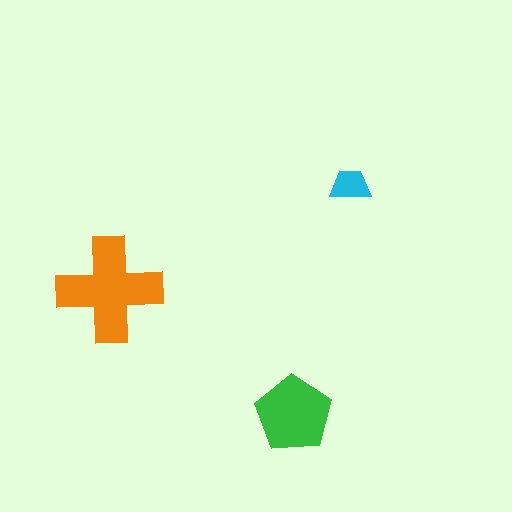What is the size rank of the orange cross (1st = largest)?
1st.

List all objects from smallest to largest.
The cyan trapezoid, the green pentagon, the orange cross.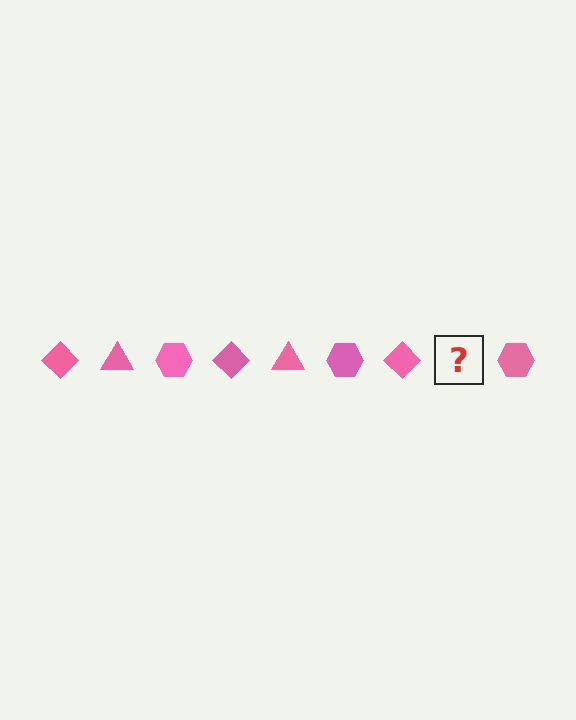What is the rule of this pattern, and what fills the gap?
The rule is that the pattern cycles through diamond, triangle, hexagon shapes in pink. The gap should be filled with a pink triangle.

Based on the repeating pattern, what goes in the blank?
The blank should be a pink triangle.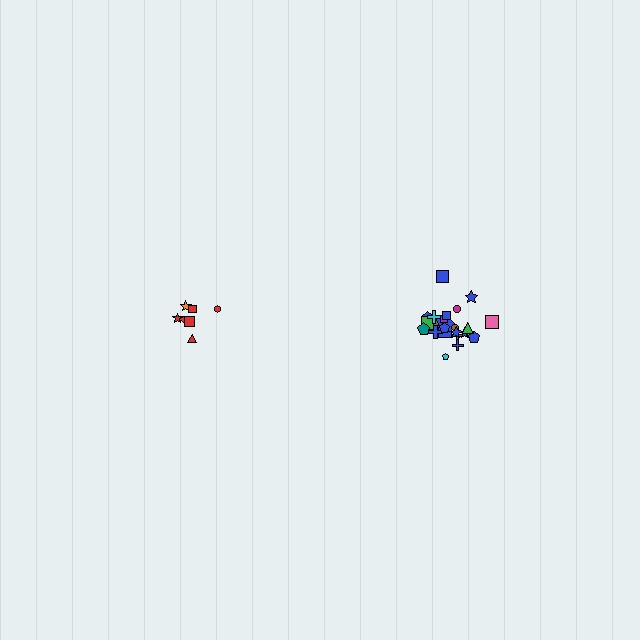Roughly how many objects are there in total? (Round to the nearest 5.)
Roughly 30 objects in total.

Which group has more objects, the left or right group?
The right group.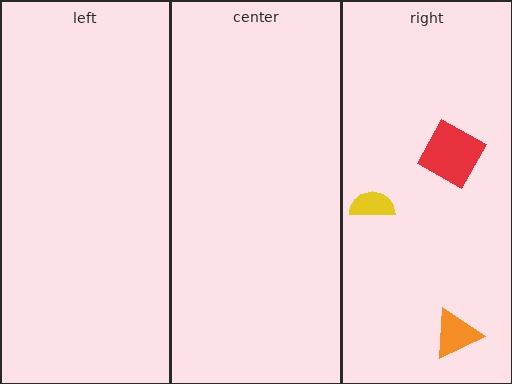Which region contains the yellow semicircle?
The right region.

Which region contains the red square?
The right region.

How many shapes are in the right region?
3.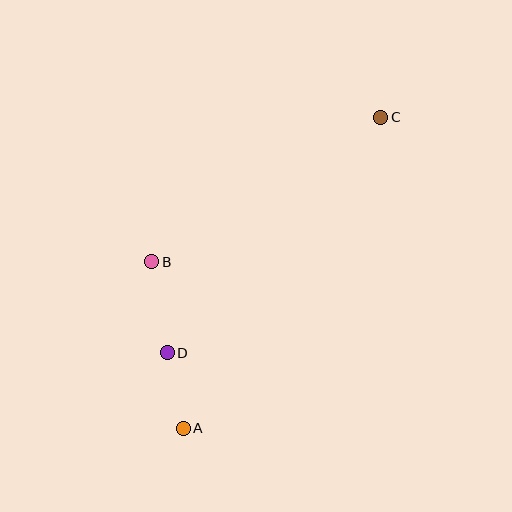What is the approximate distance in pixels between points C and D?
The distance between C and D is approximately 318 pixels.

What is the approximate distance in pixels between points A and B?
The distance between A and B is approximately 169 pixels.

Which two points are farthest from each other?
Points A and C are farthest from each other.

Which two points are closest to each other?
Points A and D are closest to each other.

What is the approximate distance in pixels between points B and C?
The distance between B and C is approximately 271 pixels.